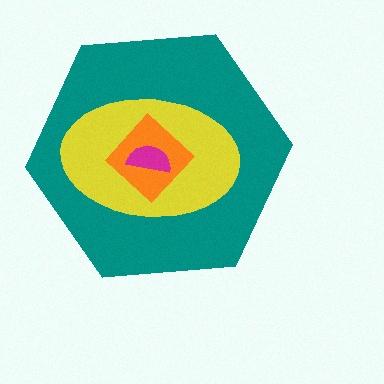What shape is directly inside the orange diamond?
The magenta semicircle.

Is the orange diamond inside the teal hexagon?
Yes.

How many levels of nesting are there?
4.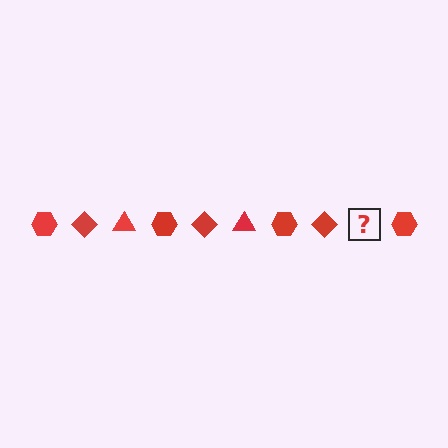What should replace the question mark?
The question mark should be replaced with a red triangle.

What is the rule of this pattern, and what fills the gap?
The rule is that the pattern cycles through hexagon, diamond, triangle shapes in red. The gap should be filled with a red triangle.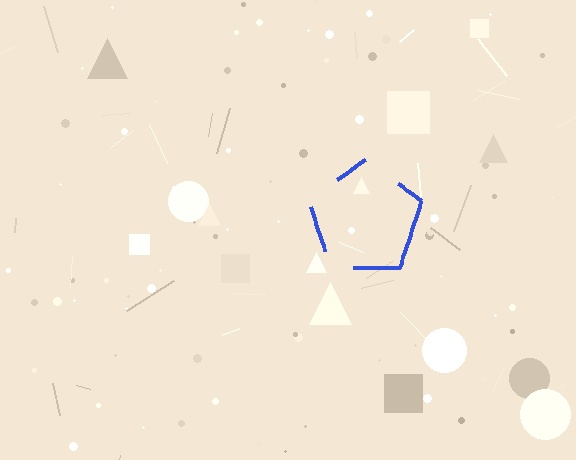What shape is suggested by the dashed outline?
The dashed outline suggests a pentagon.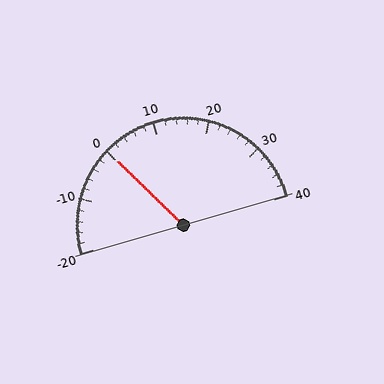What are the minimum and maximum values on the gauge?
The gauge ranges from -20 to 40.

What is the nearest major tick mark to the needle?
The nearest major tick mark is 0.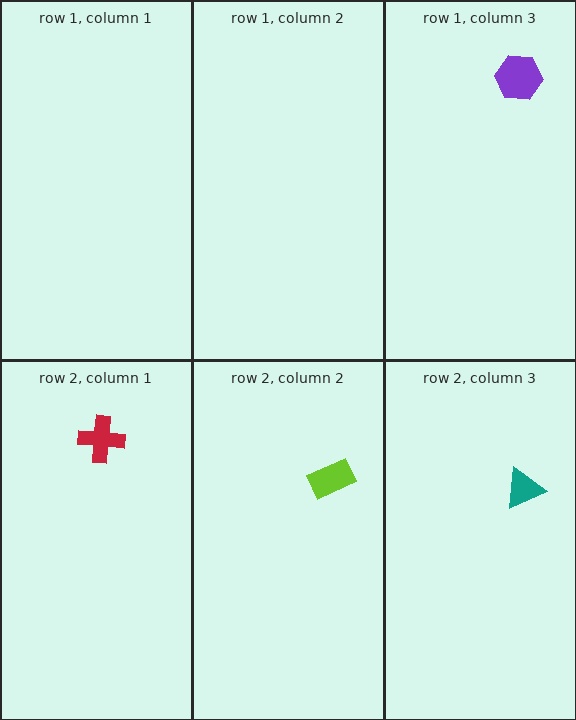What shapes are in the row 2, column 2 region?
The lime rectangle.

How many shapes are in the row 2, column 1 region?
1.